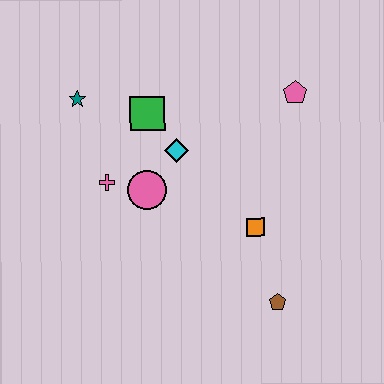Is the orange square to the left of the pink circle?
No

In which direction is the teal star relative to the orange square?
The teal star is to the left of the orange square.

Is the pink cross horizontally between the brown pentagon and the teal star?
Yes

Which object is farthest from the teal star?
The brown pentagon is farthest from the teal star.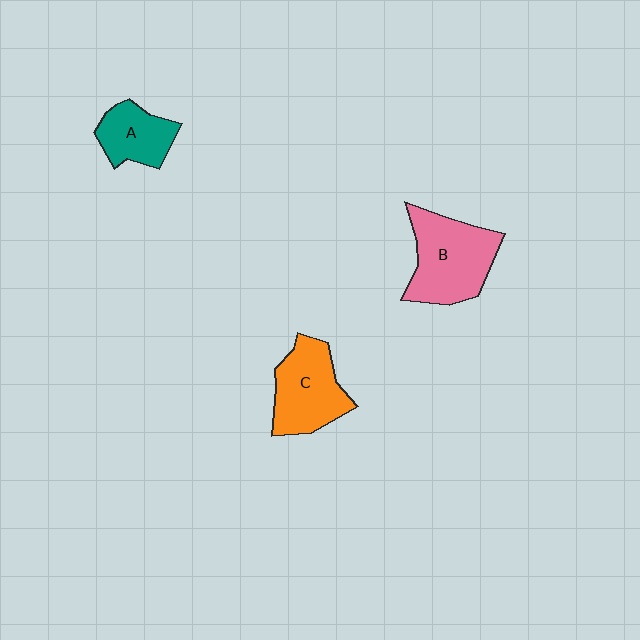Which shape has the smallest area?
Shape A (teal).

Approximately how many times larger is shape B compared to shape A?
Approximately 1.7 times.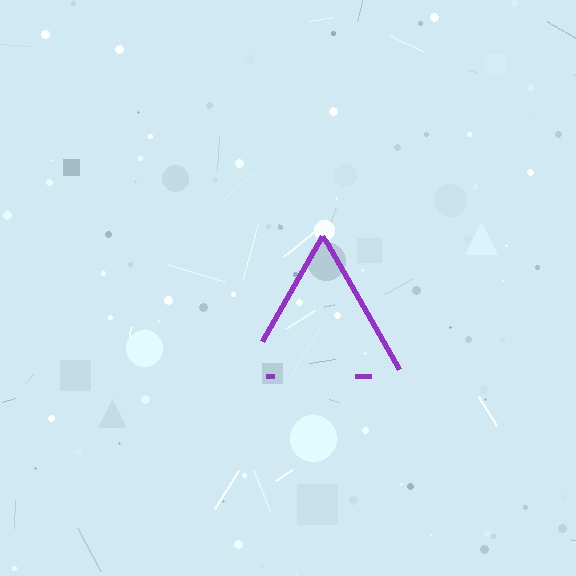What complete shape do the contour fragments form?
The contour fragments form a triangle.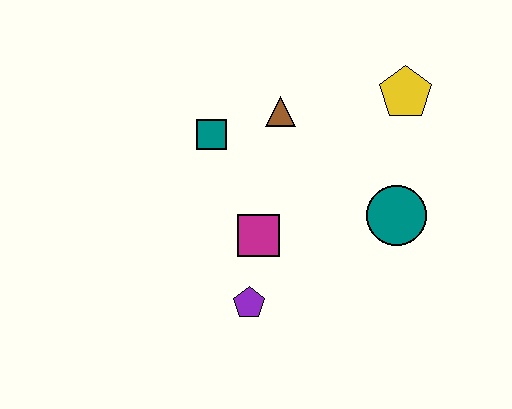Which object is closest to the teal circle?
The yellow pentagon is closest to the teal circle.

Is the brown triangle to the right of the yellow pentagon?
No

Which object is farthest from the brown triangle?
The purple pentagon is farthest from the brown triangle.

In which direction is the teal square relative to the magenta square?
The teal square is above the magenta square.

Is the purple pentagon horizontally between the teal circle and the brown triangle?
No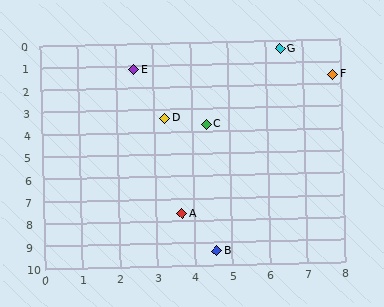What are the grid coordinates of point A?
Point A is at approximately (3.7, 7.7).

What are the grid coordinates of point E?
Point E is at approximately (2.5, 1.2).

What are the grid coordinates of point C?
Point C is at approximately (4.4, 3.7).